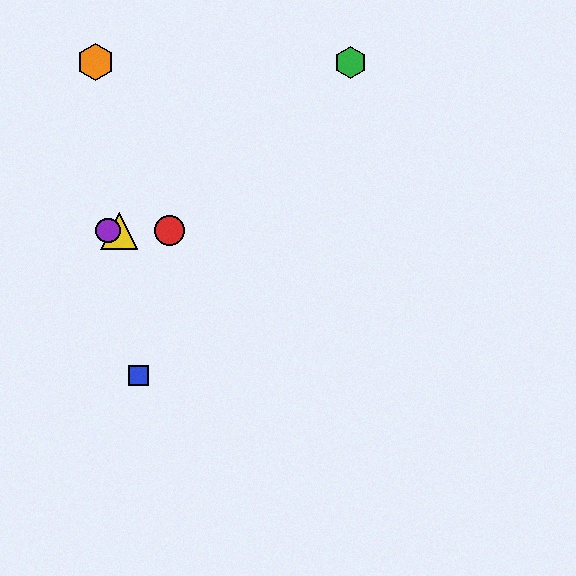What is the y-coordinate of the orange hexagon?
The orange hexagon is at y≈62.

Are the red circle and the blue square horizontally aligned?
No, the red circle is at y≈231 and the blue square is at y≈376.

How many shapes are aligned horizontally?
3 shapes (the red circle, the yellow triangle, the purple circle) are aligned horizontally.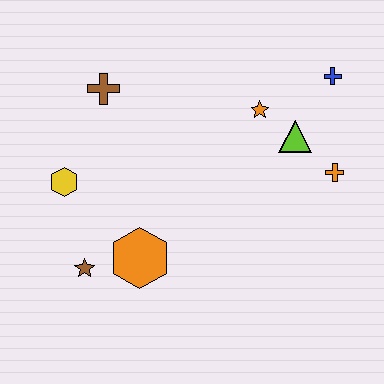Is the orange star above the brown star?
Yes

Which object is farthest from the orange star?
The brown star is farthest from the orange star.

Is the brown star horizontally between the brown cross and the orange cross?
No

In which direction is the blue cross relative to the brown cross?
The blue cross is to the right of the brown cross.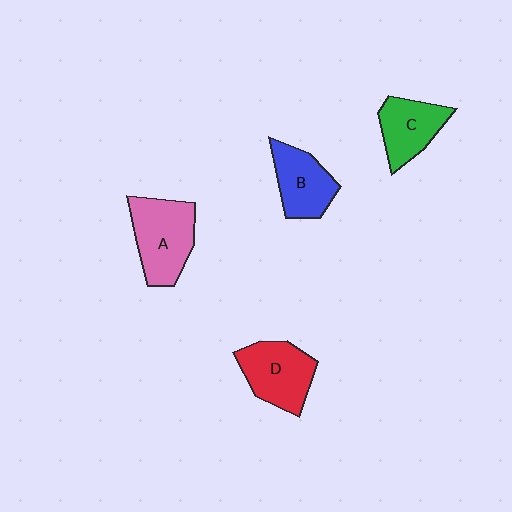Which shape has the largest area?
Shape A (pink).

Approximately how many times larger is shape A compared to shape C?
Approximately 1.3 times.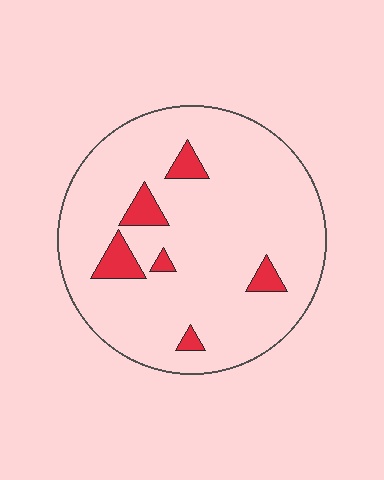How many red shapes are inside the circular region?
6.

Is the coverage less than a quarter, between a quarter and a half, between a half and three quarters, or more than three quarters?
Less than a quarter.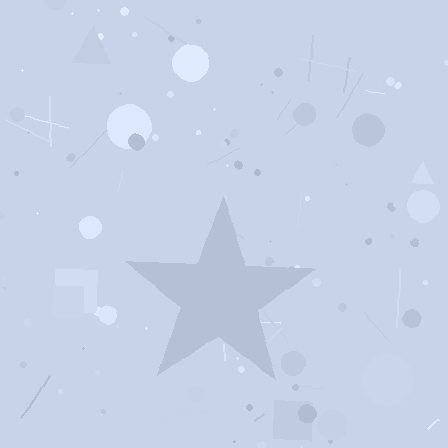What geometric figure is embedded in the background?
A star is embedded in the background.